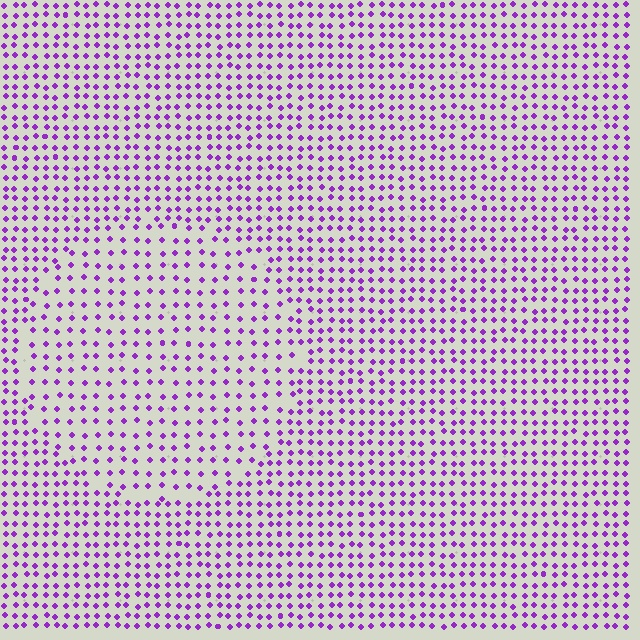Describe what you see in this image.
The image contains small purple elements arranged at two different densities. A circle-shaped region is visible where the elements are less densely packed than the surrounding area.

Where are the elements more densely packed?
The elements are more densely packed outside the circle boundary.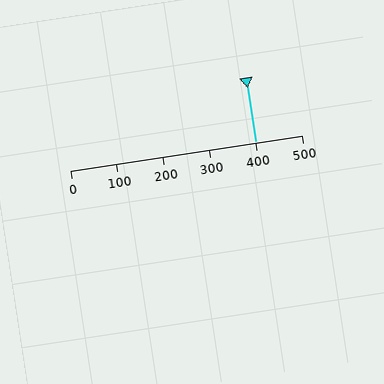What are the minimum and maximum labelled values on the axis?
The axis runs from 0 to 500.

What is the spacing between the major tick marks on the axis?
The major ticks are spaced 100 apart.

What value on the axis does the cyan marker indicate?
The marker indicates approximately 400.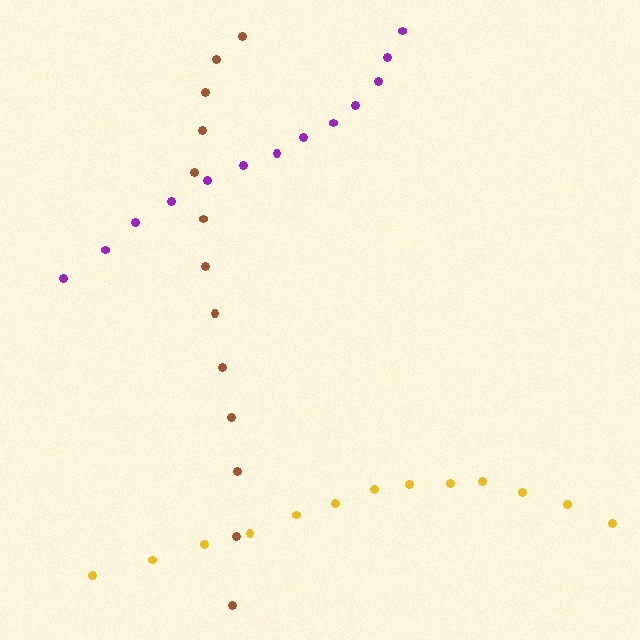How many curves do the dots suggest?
There are 3 distinct paths.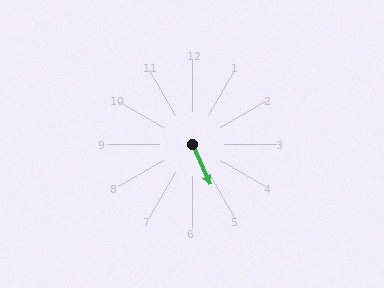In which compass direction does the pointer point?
Southeast.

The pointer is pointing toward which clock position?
Roughly 5 o'clock.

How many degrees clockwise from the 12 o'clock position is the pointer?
Approximately 156 degrees.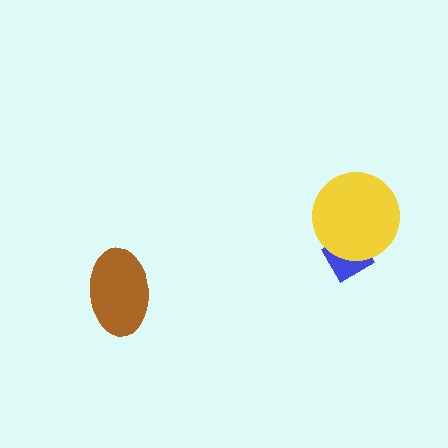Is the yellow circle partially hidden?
No, no other shape covers it.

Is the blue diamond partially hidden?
Yes, it is partially covered by another shape.